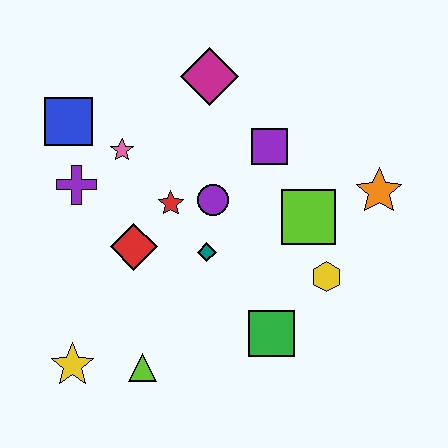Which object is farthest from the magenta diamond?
The yellow star is farthest from the magenta diamond.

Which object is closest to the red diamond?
The red star is closest to the red diamond.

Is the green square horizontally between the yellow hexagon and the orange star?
No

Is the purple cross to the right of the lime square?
No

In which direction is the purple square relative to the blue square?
The purple square is to the right of the blue square.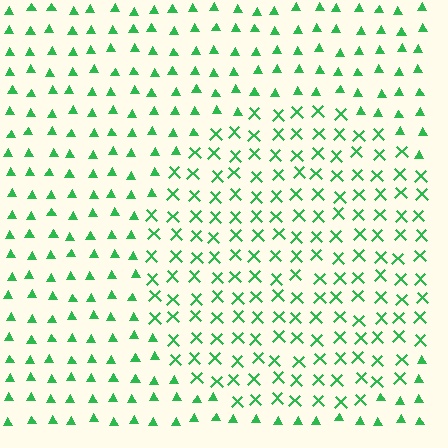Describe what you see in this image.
The image is filled with small green elements arranged in a uniform grid. A circle-shaped region contains X marks, while the surrounding area contains triangles. The boundary is defined purely by the change in element shape.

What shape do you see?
I see a circle.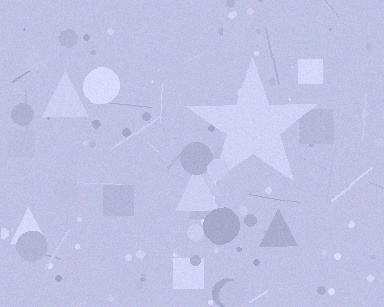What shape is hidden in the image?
A star is hidden in the image.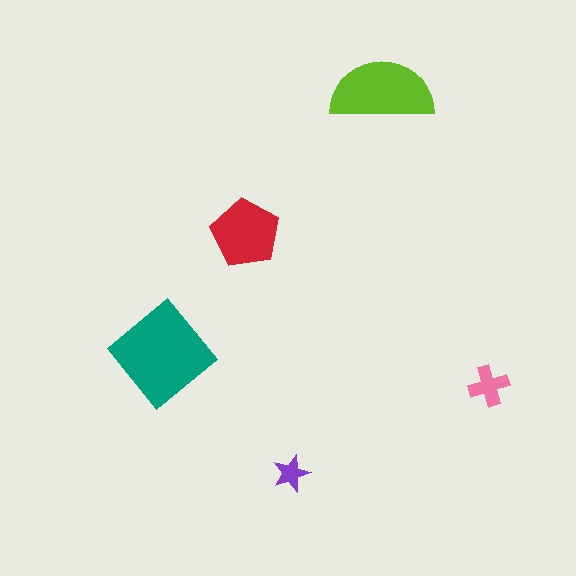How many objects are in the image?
There are 5 objects in the image.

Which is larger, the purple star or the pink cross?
The pink cross.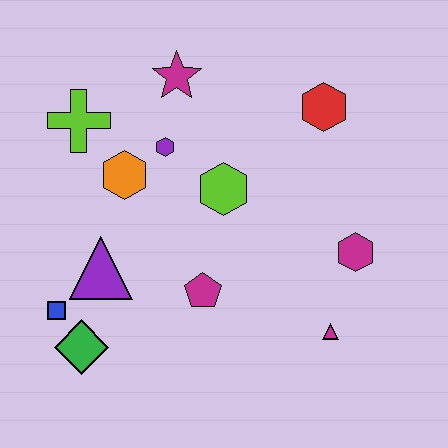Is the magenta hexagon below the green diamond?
No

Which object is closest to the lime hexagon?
The purple hexagon is closest to the lime hexagon.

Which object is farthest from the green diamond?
The red hexagon is farthest from the green diamond.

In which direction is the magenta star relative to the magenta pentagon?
The magenta star is above the magenta pentagon.